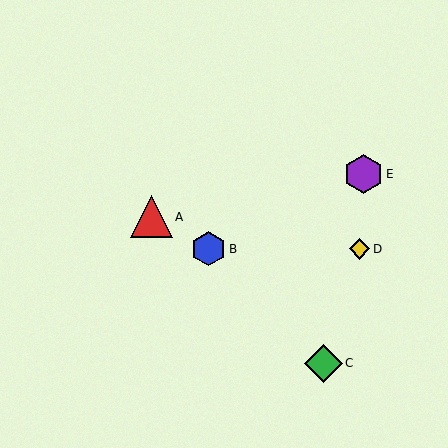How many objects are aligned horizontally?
2 objects (B, D) are aligned horizontally.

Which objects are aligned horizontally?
Objects B, D are aligned horizontally.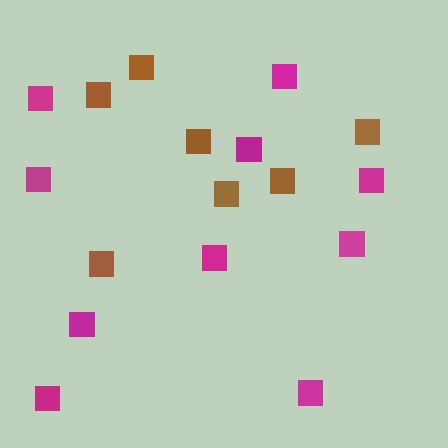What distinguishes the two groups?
There are 2 groups: one group of brown squares (7) and one group of magenta squares (10).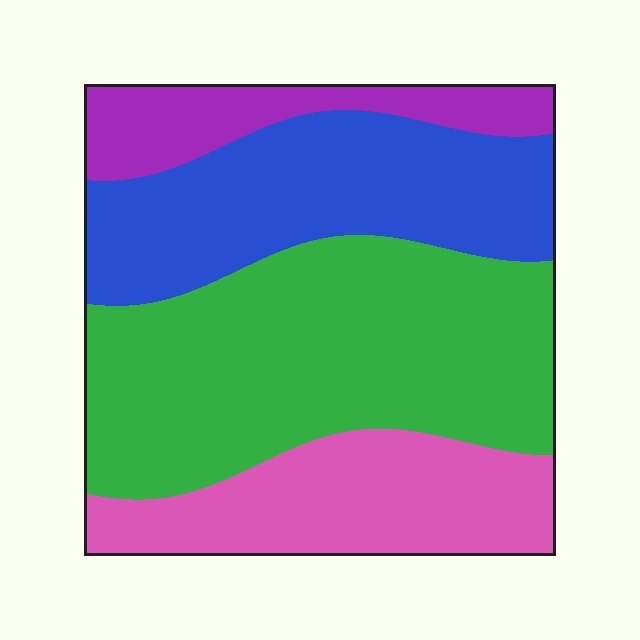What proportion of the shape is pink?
Pink takes up about one fifth (1/5) of the shape.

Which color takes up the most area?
Green, at roughly 40%.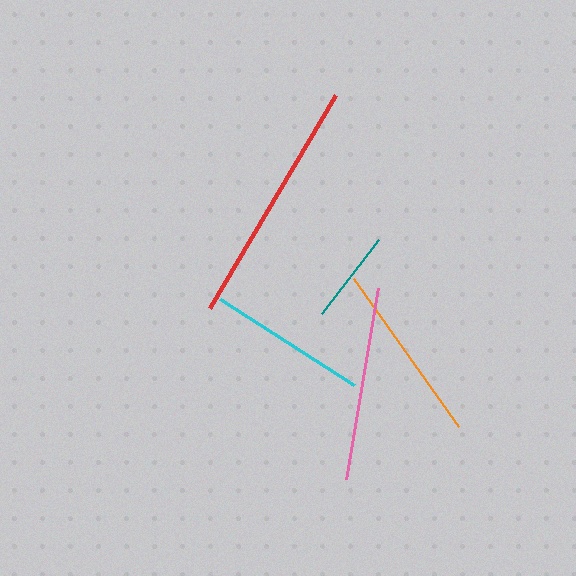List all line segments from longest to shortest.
From longest to shortest: red, pink, orange, cyan, teal.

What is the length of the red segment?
The red segment is approximately 247 pixels long.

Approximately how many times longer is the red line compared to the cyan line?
The red line is approximately 1.6 times the length of the cyan line.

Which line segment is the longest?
The red line is the longest at approximately 247 pixels.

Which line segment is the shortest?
The teal line is the shortest at approximately 93 pixels.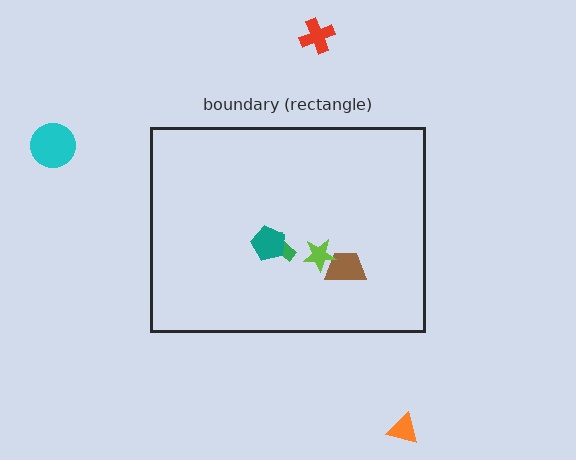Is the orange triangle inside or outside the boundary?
Outside.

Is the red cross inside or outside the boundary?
Outside.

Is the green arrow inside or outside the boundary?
Inside.